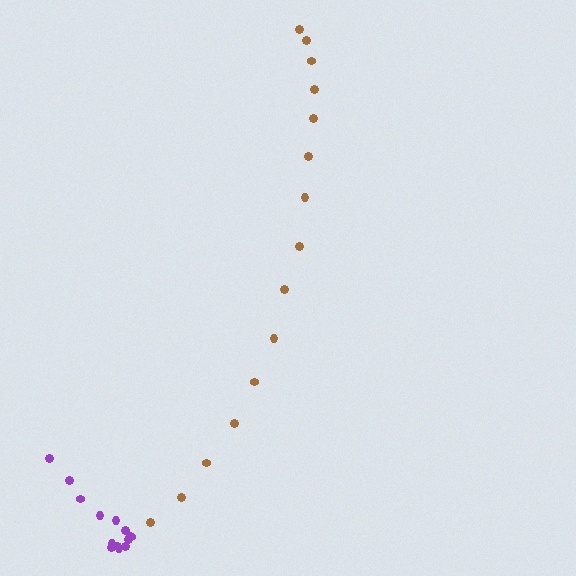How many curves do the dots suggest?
There are 2 distinct paths.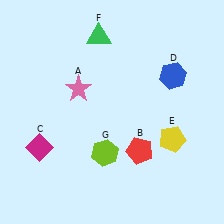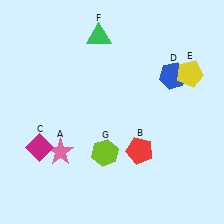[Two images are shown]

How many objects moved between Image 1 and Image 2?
2 objects moved between the two images.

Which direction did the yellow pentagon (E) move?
The yellow pentagon (E) moved up.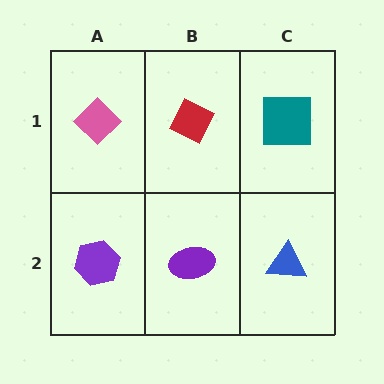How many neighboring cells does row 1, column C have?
2.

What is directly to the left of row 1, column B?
A pink diamond.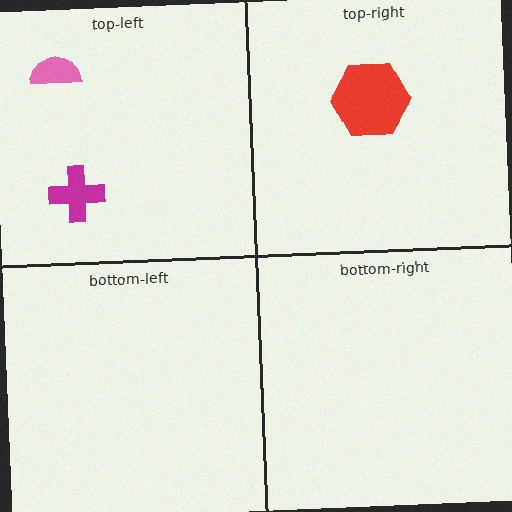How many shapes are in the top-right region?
1.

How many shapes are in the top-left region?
2.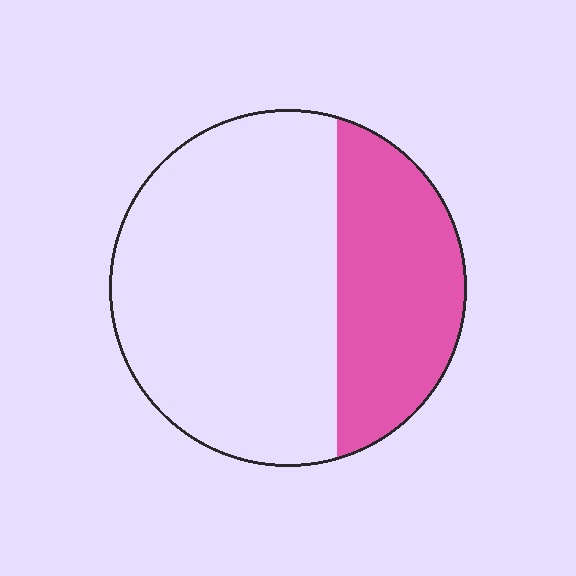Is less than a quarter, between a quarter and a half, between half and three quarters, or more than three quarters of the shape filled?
Between a quarter and a half.